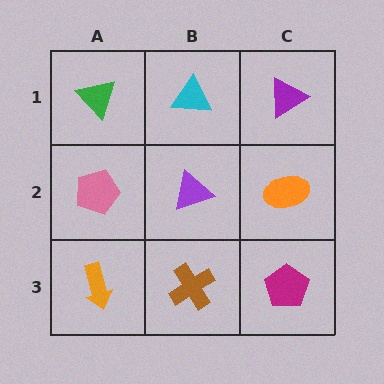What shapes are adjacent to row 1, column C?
An orange ellipse (row 2, column C), a cyan triangle (row 1, column B).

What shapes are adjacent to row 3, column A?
A pink pentagon (row 2, column A), a brown cross (row 3, column B).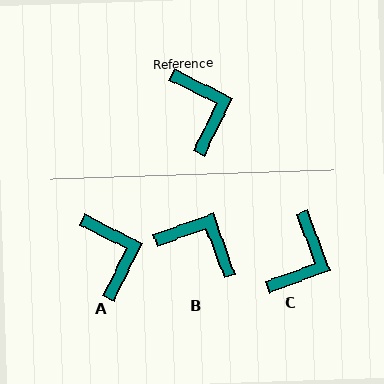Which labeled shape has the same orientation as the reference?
A.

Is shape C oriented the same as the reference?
No, it is off by about 43 degrees.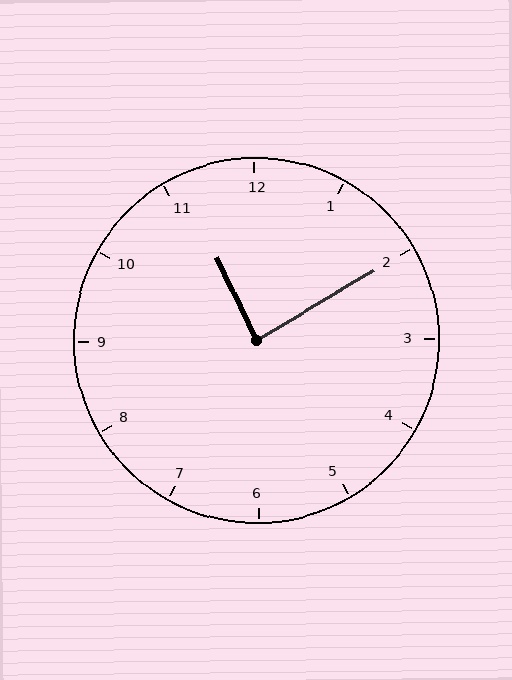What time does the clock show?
11:10.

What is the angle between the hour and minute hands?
Approximately 85 degrees.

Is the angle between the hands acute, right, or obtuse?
It is right.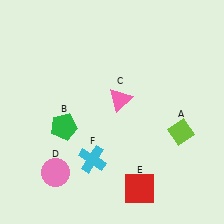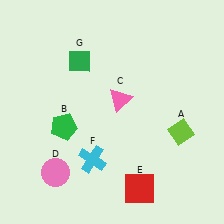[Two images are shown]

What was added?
A green diamond (G) was added in Image 2.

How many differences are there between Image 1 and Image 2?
There is 1 difference between the two images.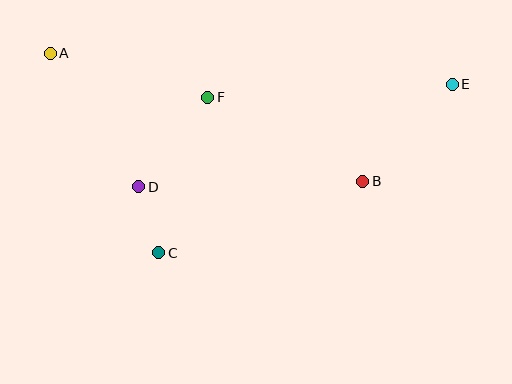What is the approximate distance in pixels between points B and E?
The distance between B and E is approximately 132 pixels.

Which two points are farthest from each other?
Points A and E are farthest from each other.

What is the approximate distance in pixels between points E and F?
The distance between E and F is approximately 245 pixels.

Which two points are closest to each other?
Points C and D are closest to each other.